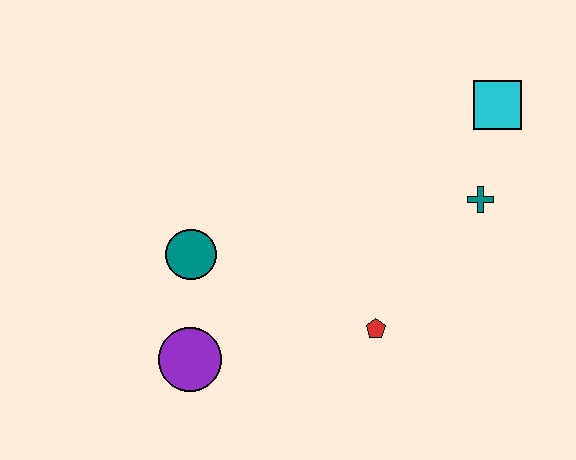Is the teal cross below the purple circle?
No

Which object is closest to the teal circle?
The purple circle is closest to the teal circle.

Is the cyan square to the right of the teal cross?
Yes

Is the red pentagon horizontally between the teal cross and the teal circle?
Yes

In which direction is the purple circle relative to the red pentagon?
The purple circle is to the left of the red pentagon.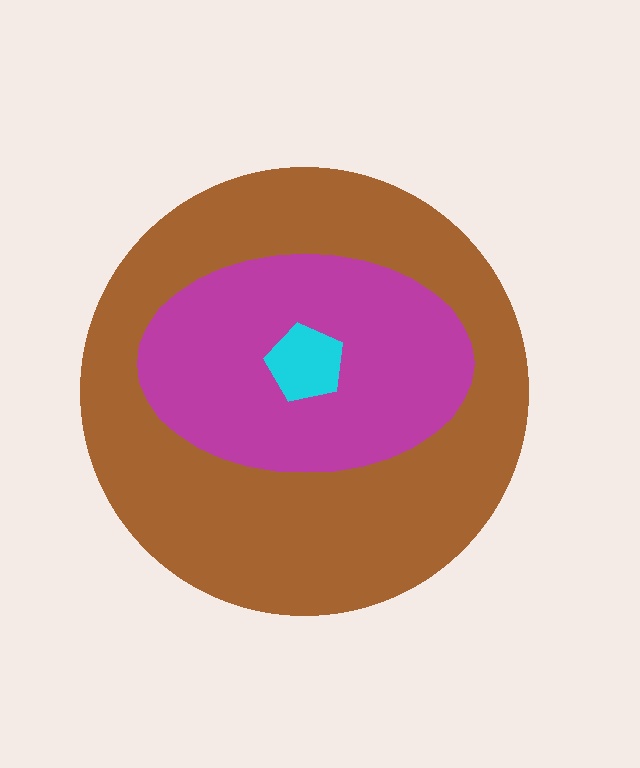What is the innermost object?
The cyan pentagon.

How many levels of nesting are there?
3.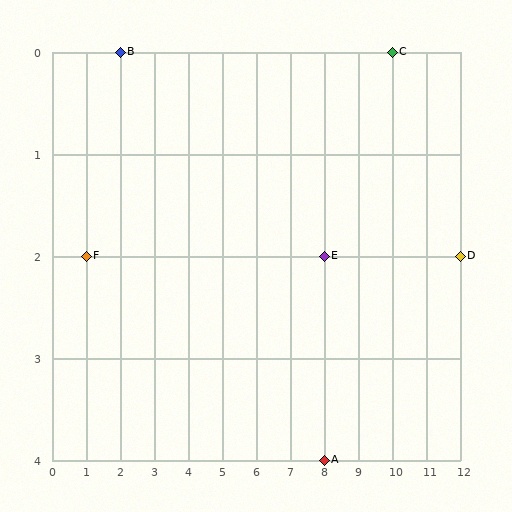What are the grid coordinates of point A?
Point A is at grid coordinates (8, 4).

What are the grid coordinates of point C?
Point C is at grid coordinates (10, 0).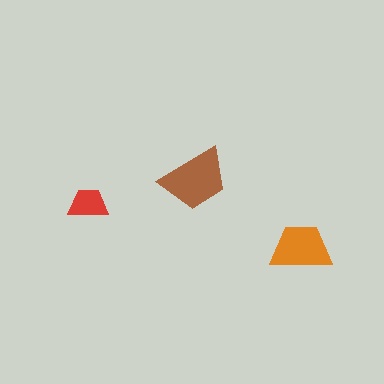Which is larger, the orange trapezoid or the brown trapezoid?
The brown one.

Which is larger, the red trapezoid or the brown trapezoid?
The brown one.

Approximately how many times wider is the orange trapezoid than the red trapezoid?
About 1.5 times wider.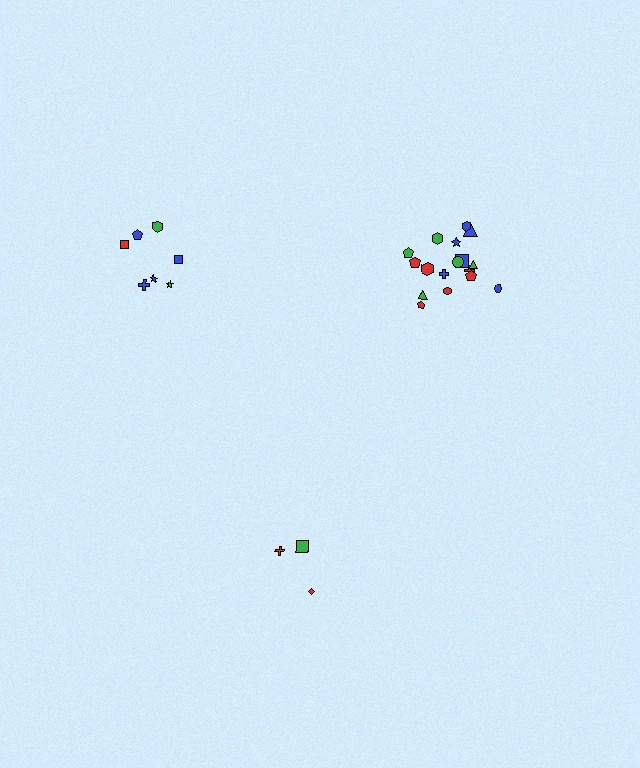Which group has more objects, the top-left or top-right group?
The top-right group.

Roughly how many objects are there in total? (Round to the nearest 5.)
Roughly 30 objects in total.